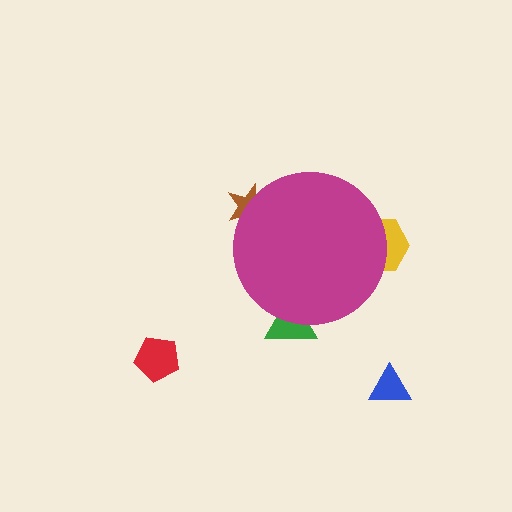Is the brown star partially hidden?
Yes, the brown star is partially hidden behind the magenta circle.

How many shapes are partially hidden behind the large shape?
3 shapes are partially hidden.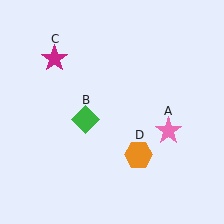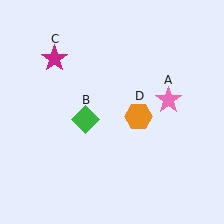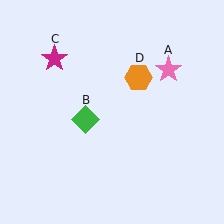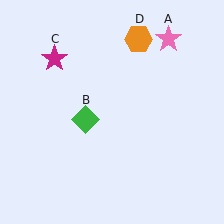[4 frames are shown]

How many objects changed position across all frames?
2 objects changed position: pink star (object A), orange hexagon (object D).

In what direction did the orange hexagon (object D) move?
The orange hexagon (object D) moved up.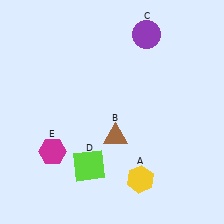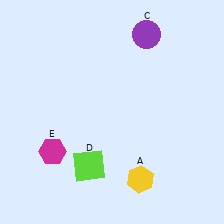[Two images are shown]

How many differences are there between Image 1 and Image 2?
There is 1 difference between the two images.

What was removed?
The brown triangle (B) was removed in Image 2.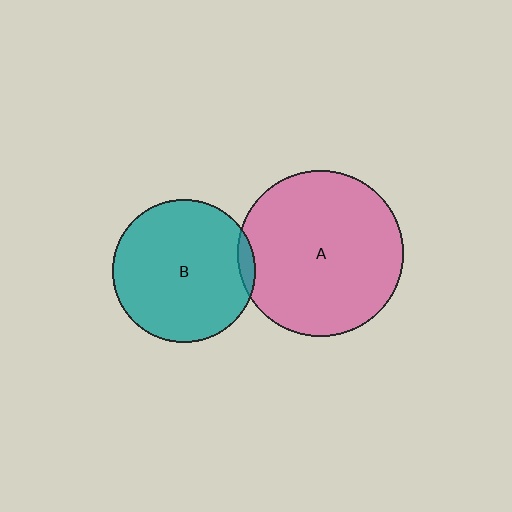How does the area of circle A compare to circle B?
Approximately 1.3 times.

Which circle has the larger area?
Circle A (pink).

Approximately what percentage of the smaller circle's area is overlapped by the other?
Approximately 5%.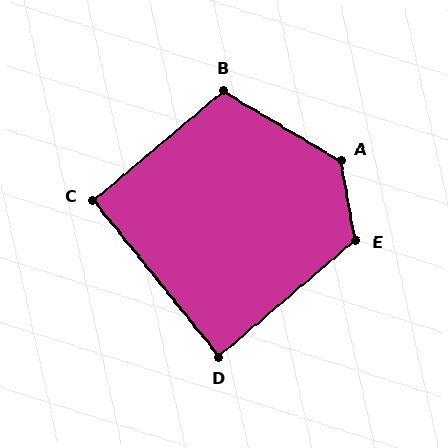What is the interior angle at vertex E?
Approximately 120 degrees (obtuse).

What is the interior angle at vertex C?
Approximately 91 degrees (approximately right).